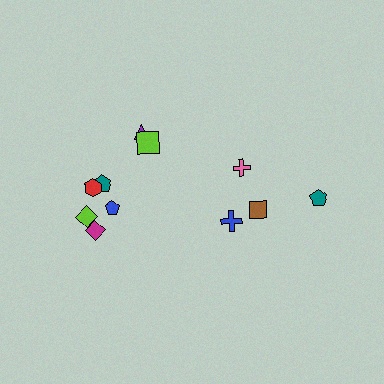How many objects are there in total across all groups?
There are 11 objects.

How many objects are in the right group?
There are 4 objects.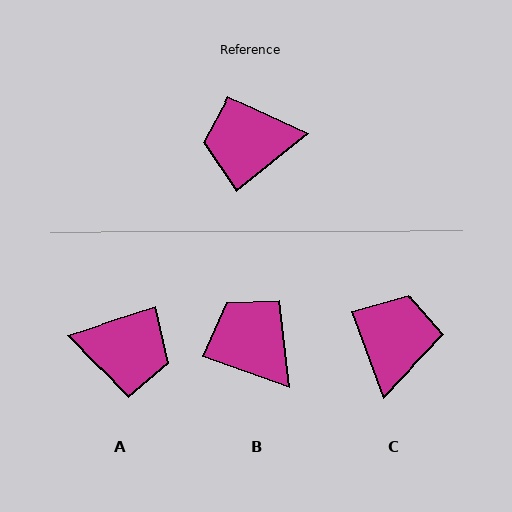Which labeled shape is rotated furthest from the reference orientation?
A, about 159 degrees away.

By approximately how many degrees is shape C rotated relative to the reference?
Approximately 109 degrees clockwise.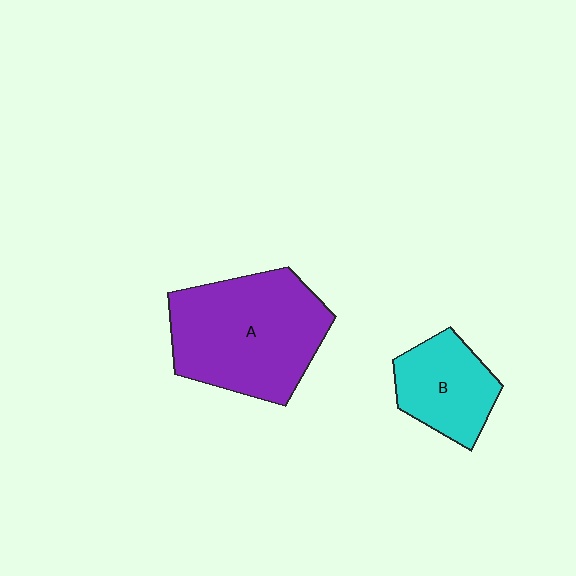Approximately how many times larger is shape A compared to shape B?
Approximately 1.9 times.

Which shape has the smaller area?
Shape B (cyan).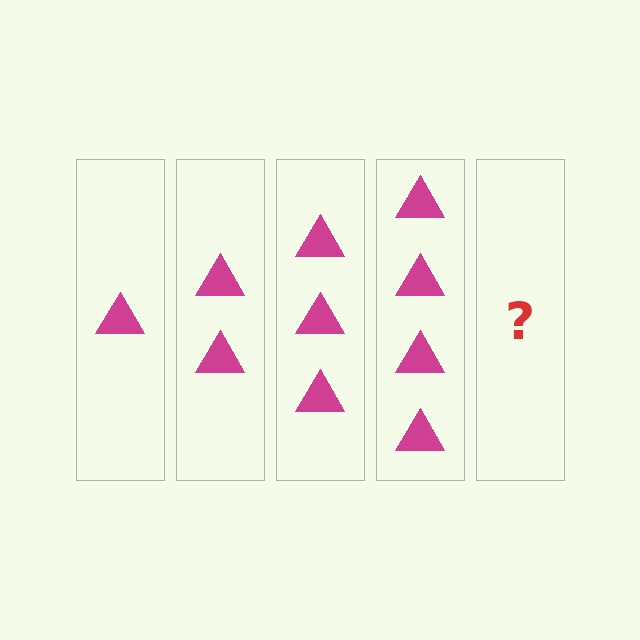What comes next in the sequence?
The next element should be 5 triangles.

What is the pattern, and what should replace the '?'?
The pattern is that each step adds one more triangle. The '?' should be 5 triangles.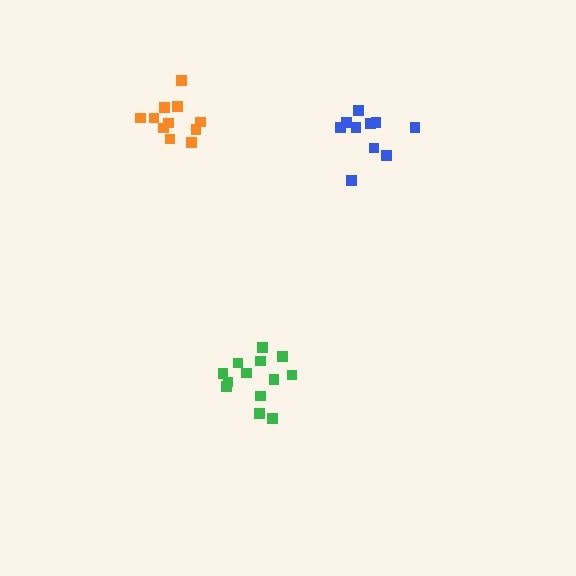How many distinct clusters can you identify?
There are 3 distinct clusters.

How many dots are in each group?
Group 1: 11 dots, Group 2: 13 dots, Group 3: 10 dots (34 total).